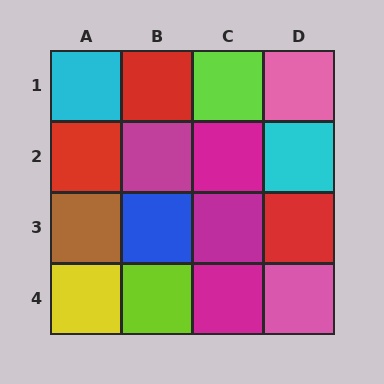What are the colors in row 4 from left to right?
Yellow, lime, magenta, pink.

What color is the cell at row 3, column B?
Blue.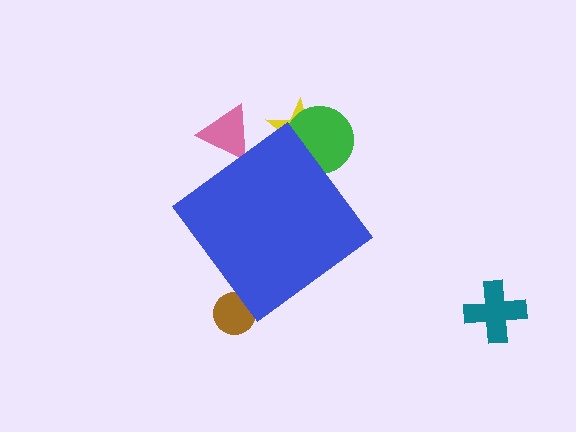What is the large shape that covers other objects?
A blue diamond.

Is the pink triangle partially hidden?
Yes, the pink triangle is partially hidden behind the blue diamond.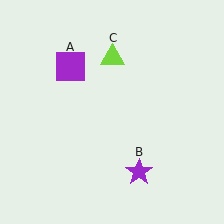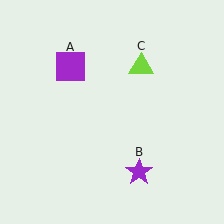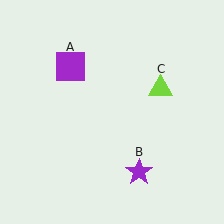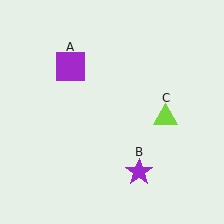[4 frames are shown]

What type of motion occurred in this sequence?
The lime triangle (object C) rotated clockwise around the center of the scene.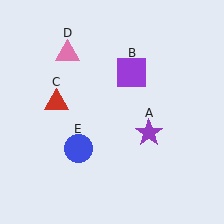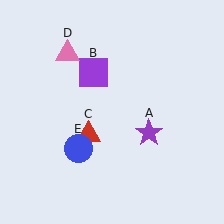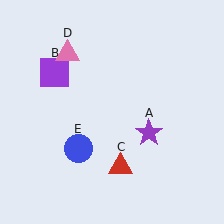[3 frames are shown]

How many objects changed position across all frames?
2 objects changed position: purple square (object B), red triangle (object C).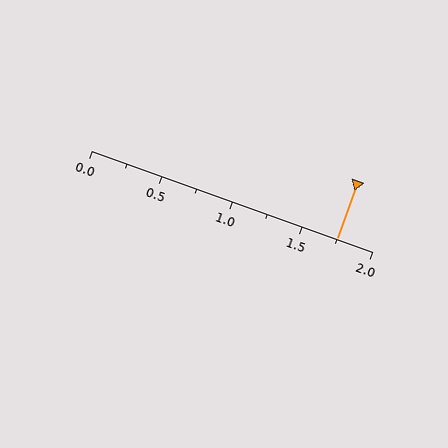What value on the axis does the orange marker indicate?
The marker indicates approximately 1.75.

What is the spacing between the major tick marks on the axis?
The major ticks are spaced 0.5 apart.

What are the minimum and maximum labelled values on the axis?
The axis runs from 0.0 to 2.0.